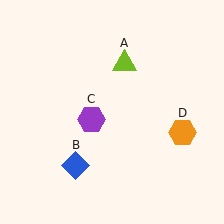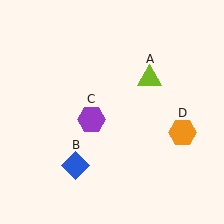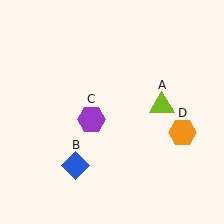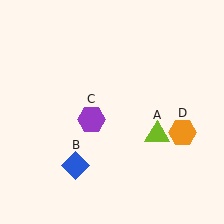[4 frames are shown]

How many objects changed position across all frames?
1 object changed position: lime triangle (object A).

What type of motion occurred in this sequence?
The lime triangle (object A) rotated clockwise around the center of the scene.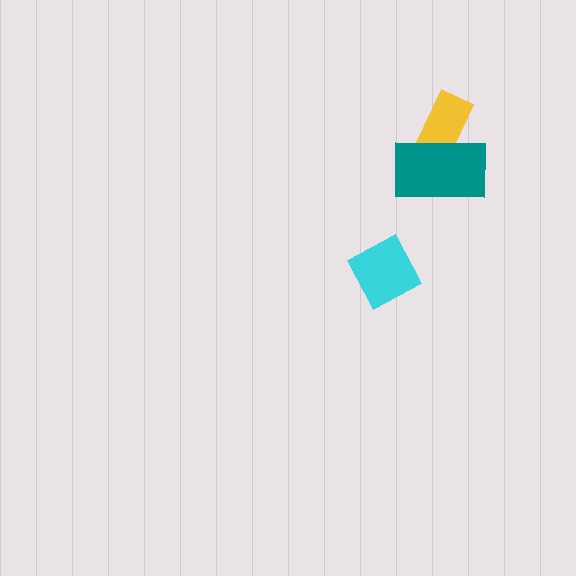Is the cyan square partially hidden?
No, no other shape covers it.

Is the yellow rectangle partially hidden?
Yes, it is partially covered by another shape.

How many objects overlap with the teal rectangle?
1 object overlaps with the teal rectangle.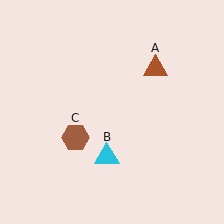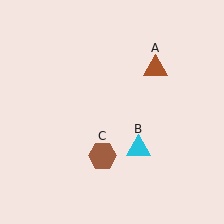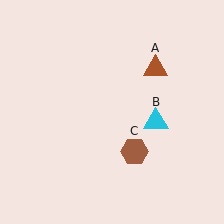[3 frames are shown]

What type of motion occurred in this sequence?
The cyan triangle (object B), brown hexagon (object C) rotated counterclockwise around the center of the scene.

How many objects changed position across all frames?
2 objects changed position: cyan triangle (object B), brown hexagon (object C).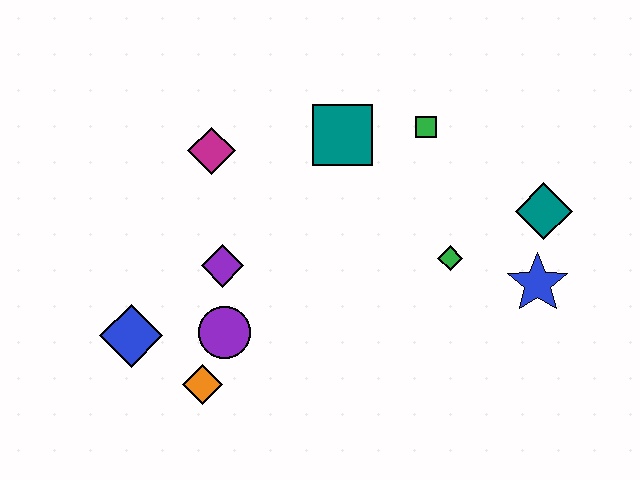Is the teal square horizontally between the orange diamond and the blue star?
Yes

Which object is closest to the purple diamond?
The purple circle is closest to the purple diamond.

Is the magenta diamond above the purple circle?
Yes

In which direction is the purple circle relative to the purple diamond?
The purple circle is below the purple diamond.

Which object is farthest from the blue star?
The blue diamond is farthest from the blue star.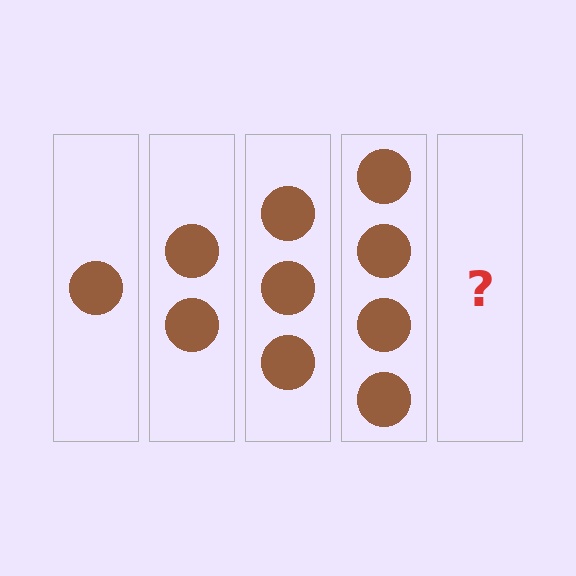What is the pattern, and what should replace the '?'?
The pattern is that each step adds one more circle. The '?' should be 5 circles.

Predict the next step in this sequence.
The next step is 5 circles.